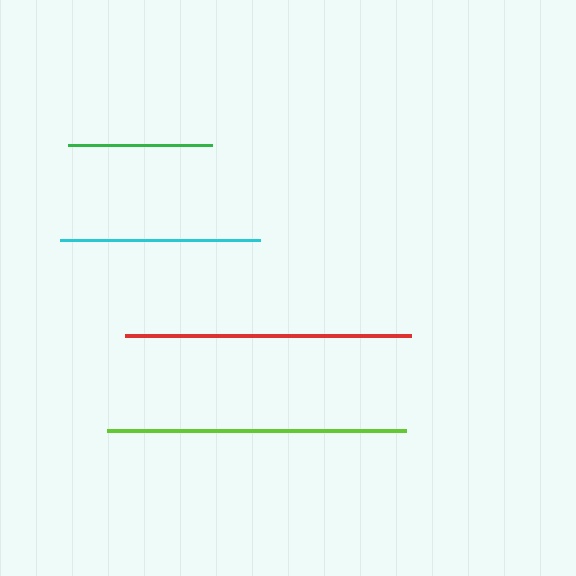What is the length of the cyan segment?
The cyan segment is approximately 200 pixels long.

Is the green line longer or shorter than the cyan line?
The cyan line is longer than the green line.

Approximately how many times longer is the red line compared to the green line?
The red line is approximately 2.0 times the length of the green line.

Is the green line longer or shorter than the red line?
The red line is longer than the green line.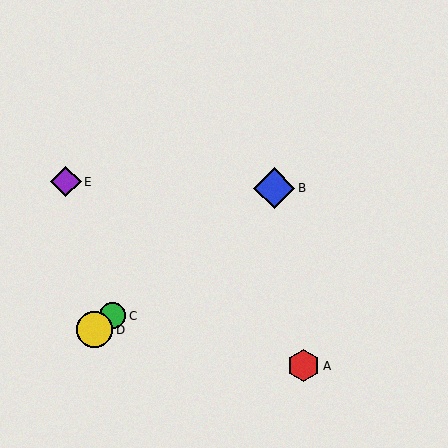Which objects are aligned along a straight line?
Objects B, C, D are aligned along a straight line.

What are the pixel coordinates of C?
Object C is at (112, 316).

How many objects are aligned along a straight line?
3 objects (B, C, D) are aligned along a straight line.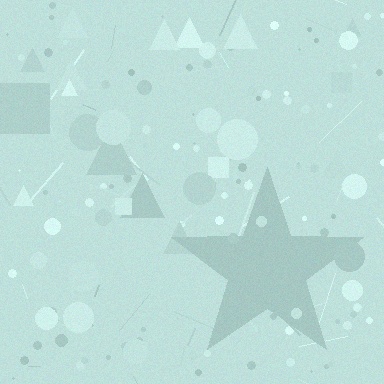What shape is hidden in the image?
A star is hidden in the image.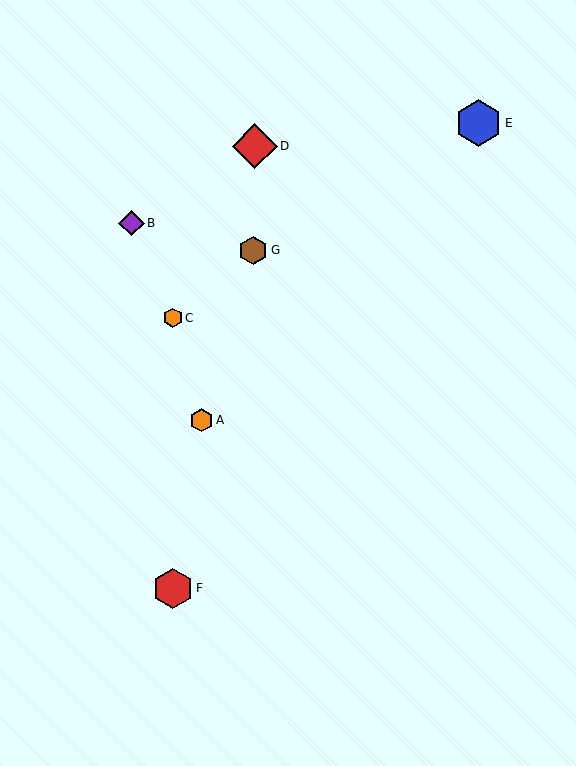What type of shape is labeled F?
Shape F is a red hexagon.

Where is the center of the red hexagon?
The center of the red hexagon is at (173, 588).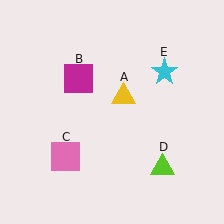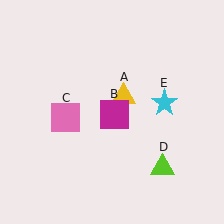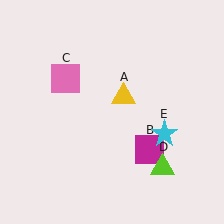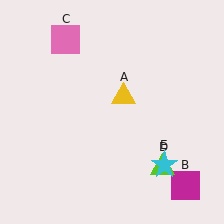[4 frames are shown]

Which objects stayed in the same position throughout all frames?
Yellow triangle (object A) and lime triangle (object D) remained stationary.